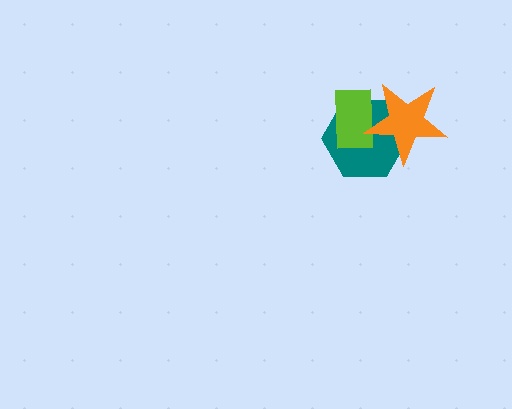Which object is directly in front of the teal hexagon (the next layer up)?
The lime rectangle is directly in front of the teal hexagon.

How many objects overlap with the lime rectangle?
2 objects overlap with the lime rectangle.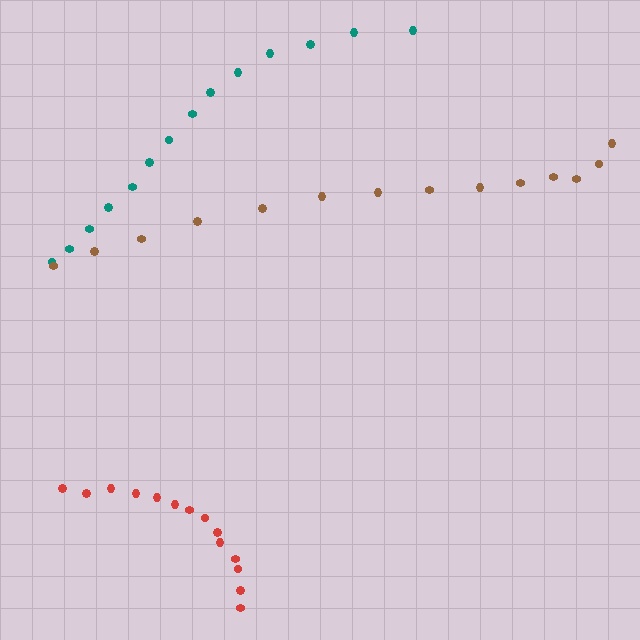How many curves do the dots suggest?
There are 3 distinct paths.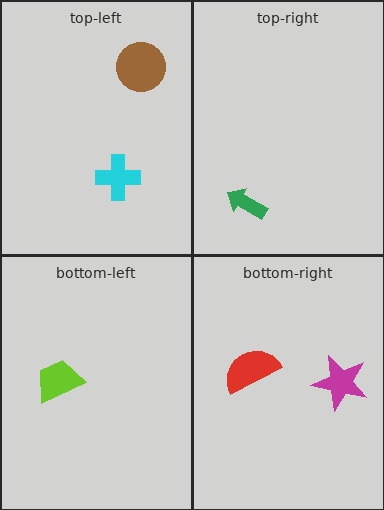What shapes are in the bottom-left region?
The lime trapezoid.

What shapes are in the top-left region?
The brown circle, the cyan cross.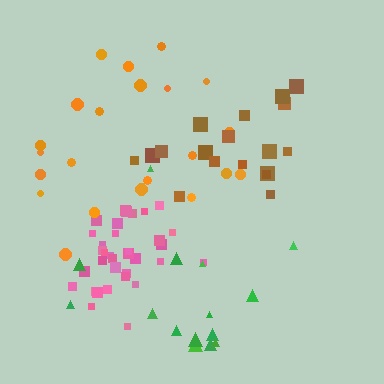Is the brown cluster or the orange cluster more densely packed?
Brown.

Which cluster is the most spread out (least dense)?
Green.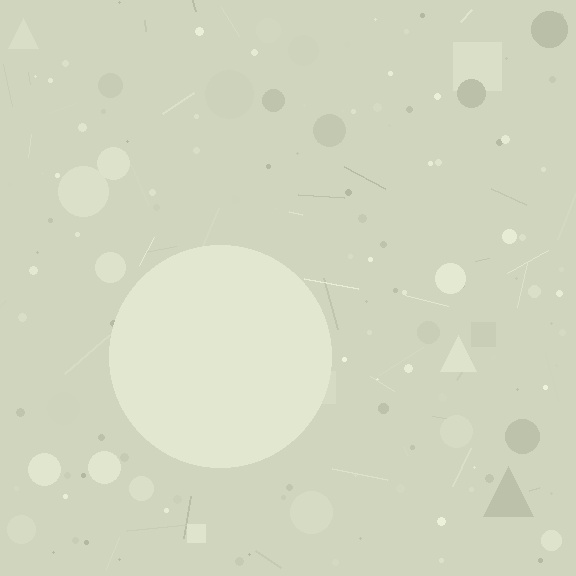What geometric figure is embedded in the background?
A circle is embedded in the background.